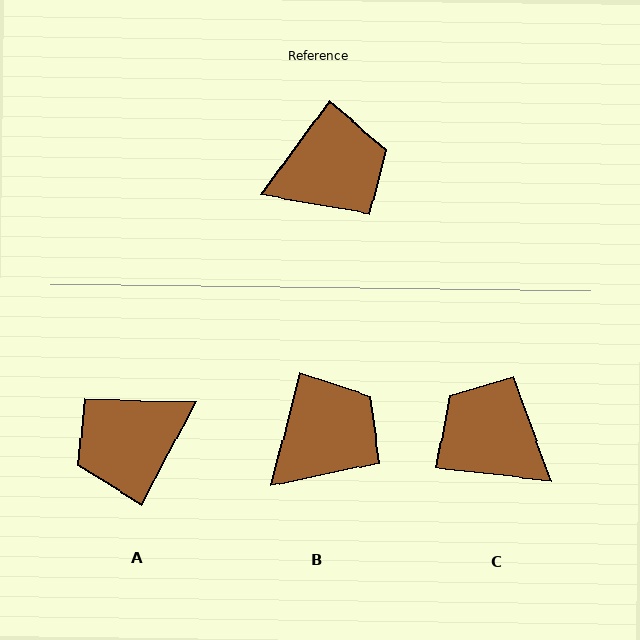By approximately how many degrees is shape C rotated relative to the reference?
Approximately 120 degrees counter-clockwise.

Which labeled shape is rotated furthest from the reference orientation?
A, about 172 degrees away.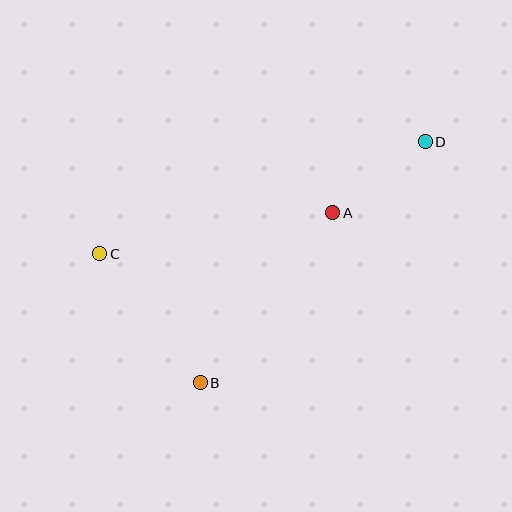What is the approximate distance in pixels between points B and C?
The distance between B and C is approximately 164 pixels.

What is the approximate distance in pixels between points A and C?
The distance between A and C is approximately 237 pixels.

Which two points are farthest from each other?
Points C and D are farthest from each other.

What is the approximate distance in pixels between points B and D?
The distance between B and D is approximately 330 pixels.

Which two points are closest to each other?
Points A and D are closest to each other.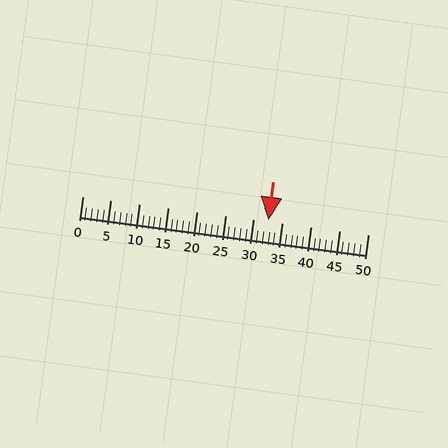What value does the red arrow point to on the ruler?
The red arrow points to approximately 32.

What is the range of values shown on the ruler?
The ruler shows values from 0 to 50.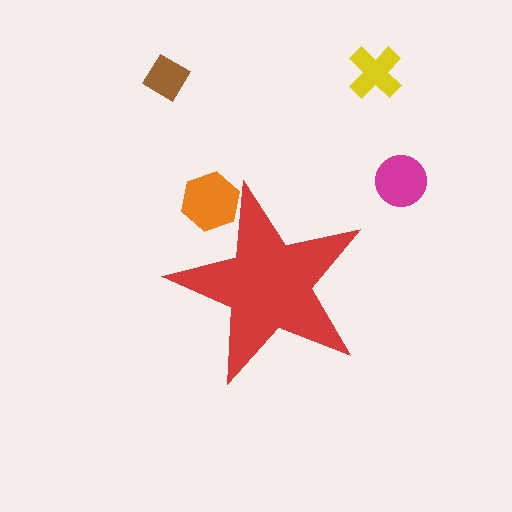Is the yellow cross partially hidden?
No, the yellow cross is fully visible.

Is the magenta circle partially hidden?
No, the magenta circle is fully visible.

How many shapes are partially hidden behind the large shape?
1 shape is partially hidden.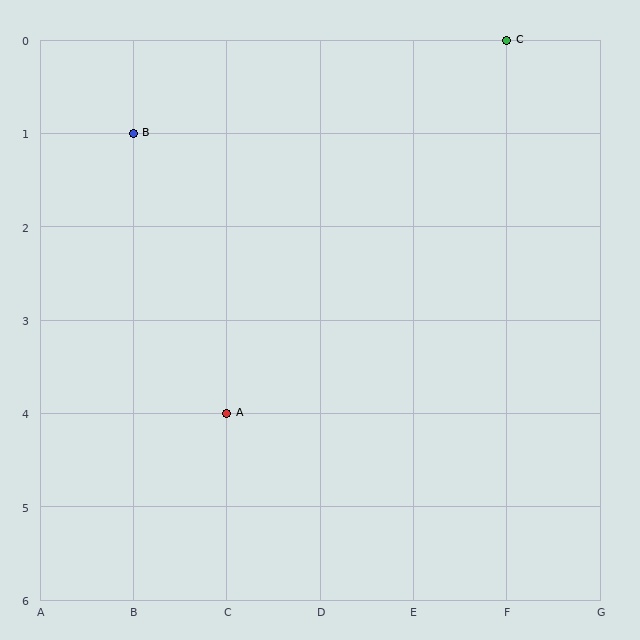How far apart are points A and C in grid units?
Points A and C are 3 columns and 4 rows apart (about 5.0 grid units diagonally).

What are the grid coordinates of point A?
Point A is at grid coordinates (C, 4).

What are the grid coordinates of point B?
Point B is at grid coordinates (B, 1).